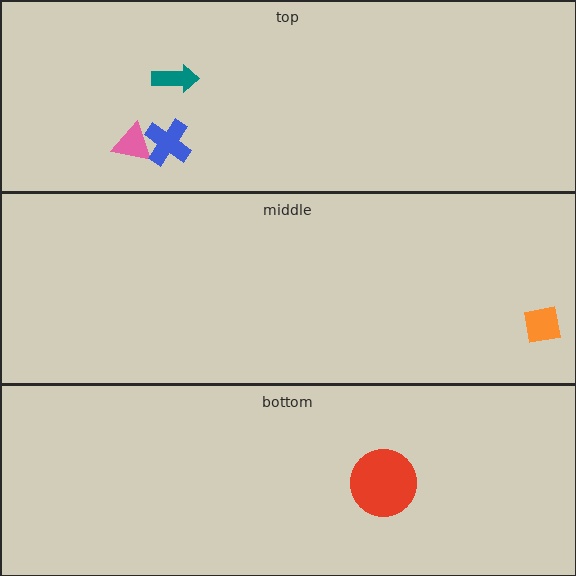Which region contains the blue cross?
The top region.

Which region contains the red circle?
The bottom region.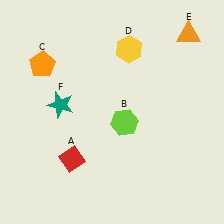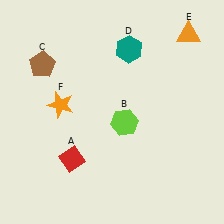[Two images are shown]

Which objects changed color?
C changed from orange to brown. D changed from yellow to teal. F changed from teal to orange.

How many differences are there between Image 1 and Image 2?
There are 3 differences between the two images.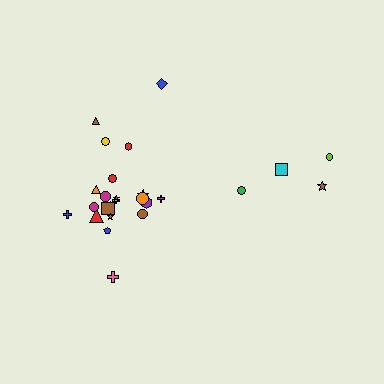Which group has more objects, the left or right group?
The left group.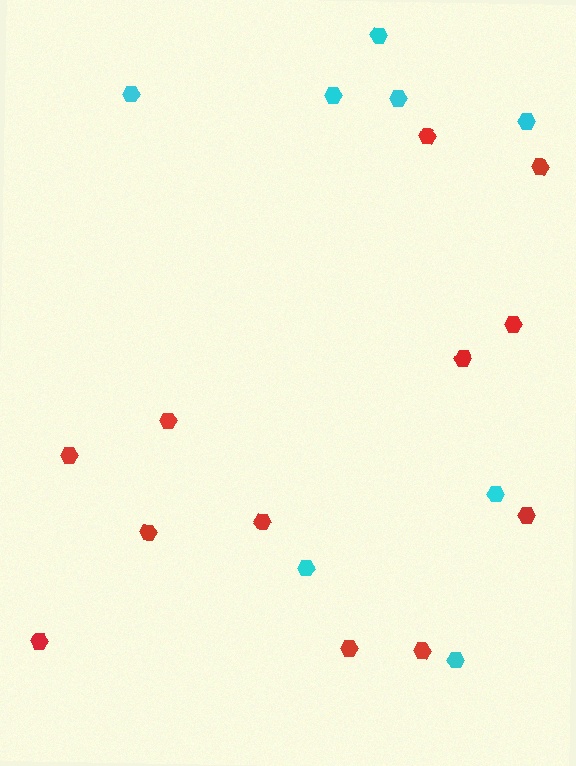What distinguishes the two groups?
There are 2 groups: one group of cyan hexagons (8) and one group of red hexagons (12).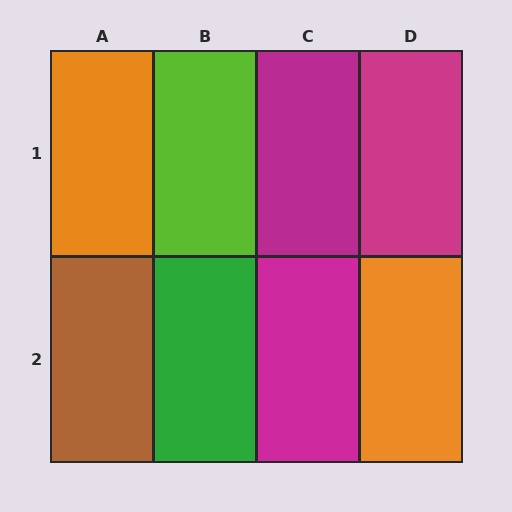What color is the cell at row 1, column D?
Magenta.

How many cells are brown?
1 cell is brown.